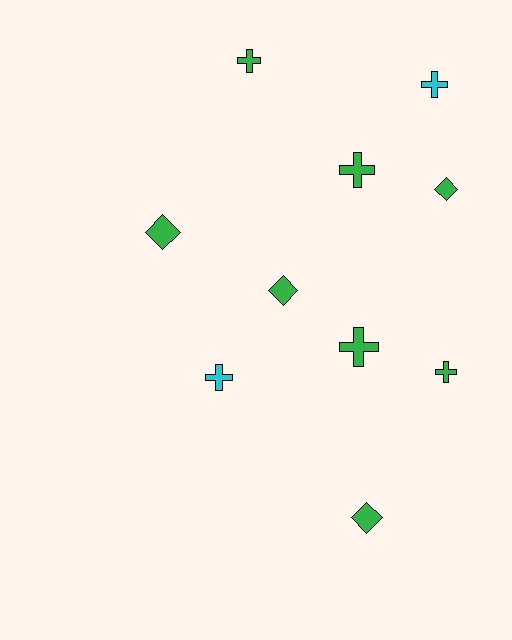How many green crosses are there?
There are 4 green crosses.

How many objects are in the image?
There are 10 objects.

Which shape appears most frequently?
Cross, with 6 objects.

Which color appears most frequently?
Green, with 8 objects.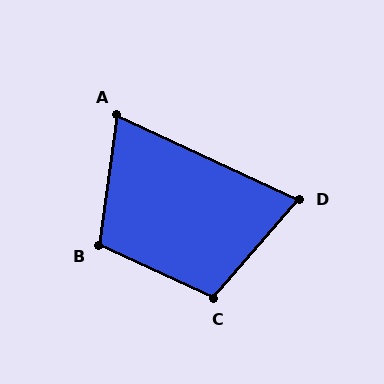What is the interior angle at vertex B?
Approximately 106 degrees (obtuse).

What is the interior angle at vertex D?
Approximately 74 degrees (acute).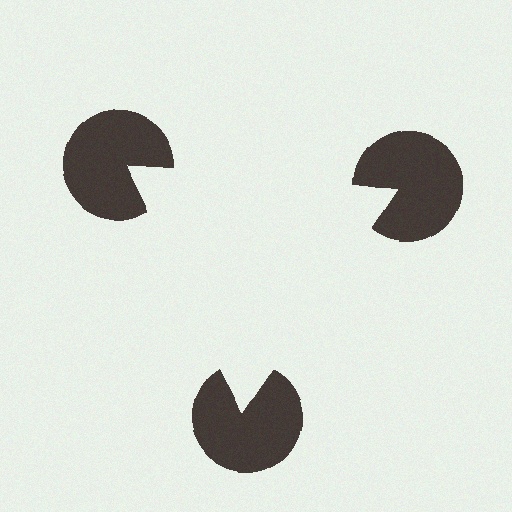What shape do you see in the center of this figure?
An illusory triangle — its edges are inferred from the aligned wedge cuts in the pac-man discs, not physically drawn.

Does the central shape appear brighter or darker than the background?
It typically appears slightly brighter than the background, even though no actual brightness change is drawn.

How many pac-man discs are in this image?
There are 3 — one at each vertex of the illusory triangle.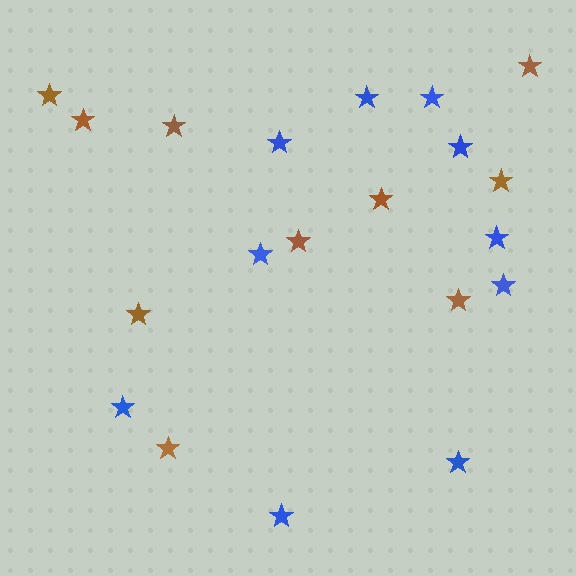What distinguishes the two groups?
There are 2 groups: one group of brown stars (10) and one group of blue stars (10).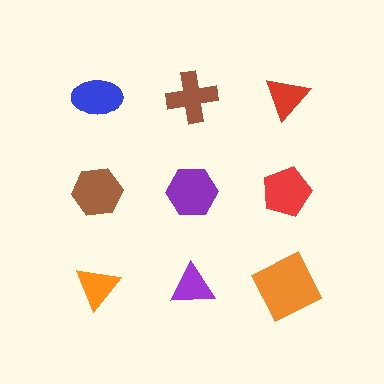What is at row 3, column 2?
A purple triangle.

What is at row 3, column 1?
An orange triangle.